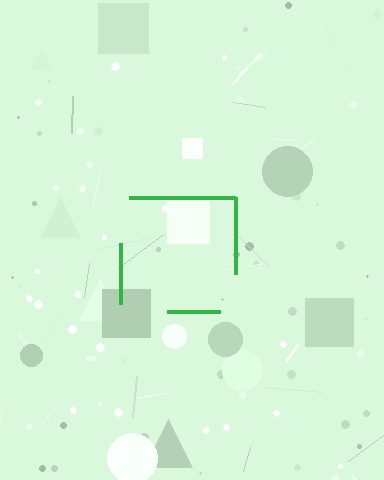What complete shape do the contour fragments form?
The contour fragments form a square.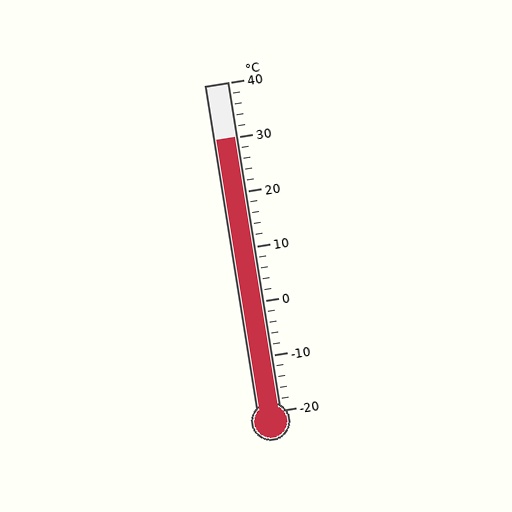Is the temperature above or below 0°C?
The temperature is above 0°C.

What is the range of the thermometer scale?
The thermometer scale ranges from -20°C to 40°C.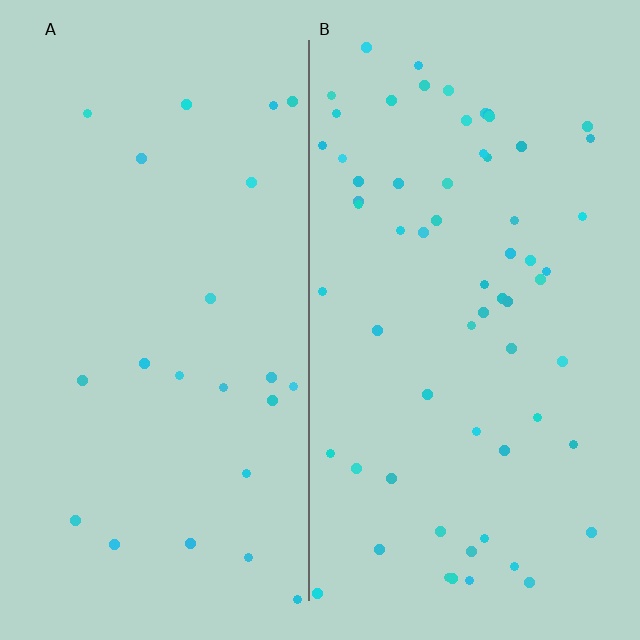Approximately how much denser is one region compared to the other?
Approximately 2.8× — region B over region A.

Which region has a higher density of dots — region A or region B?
B (the right).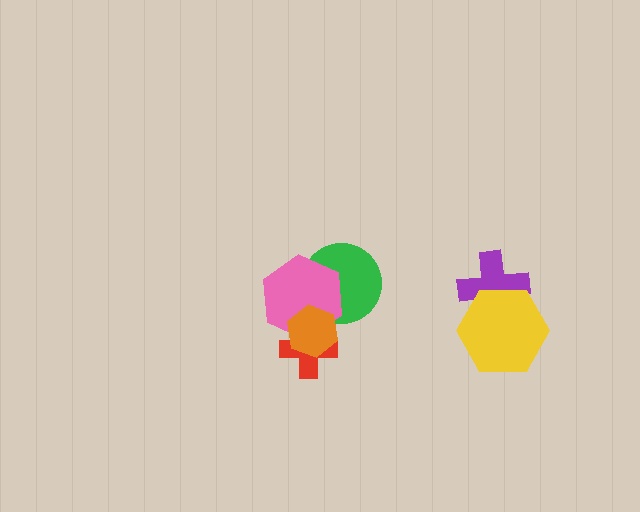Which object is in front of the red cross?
The orange hexagon is in front of the red cross.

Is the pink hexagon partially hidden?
Yes, it is partially covered by another shape.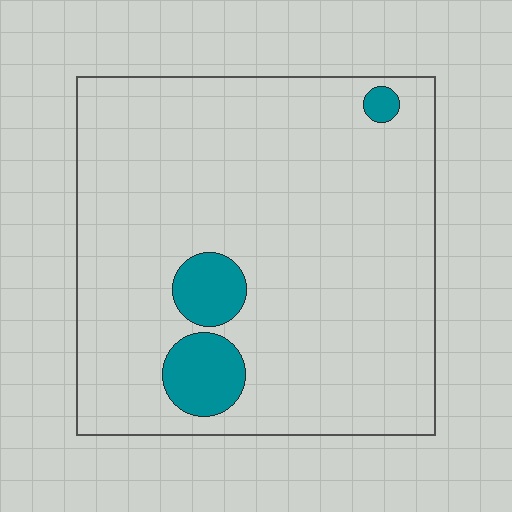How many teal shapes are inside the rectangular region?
3.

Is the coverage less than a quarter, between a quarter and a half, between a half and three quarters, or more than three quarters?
Less than a quarter.